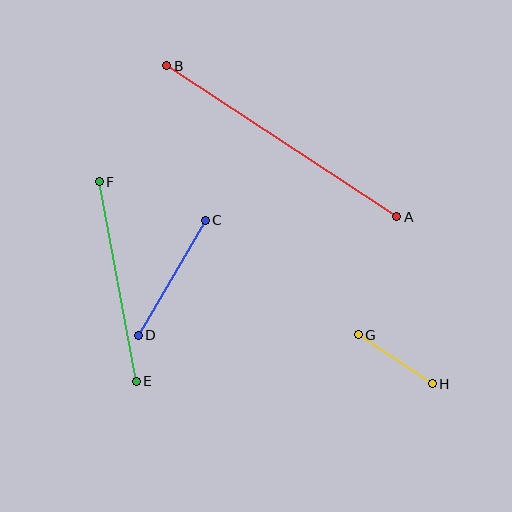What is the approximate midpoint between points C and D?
The midpoint is at approximately (172, 278) pixels.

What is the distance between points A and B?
The distance is approximately 275 pixels.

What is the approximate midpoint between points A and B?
The midpoint is at approximately (282, 141) pixels.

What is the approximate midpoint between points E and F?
The midpoint is at approximately (118, 281) pixels.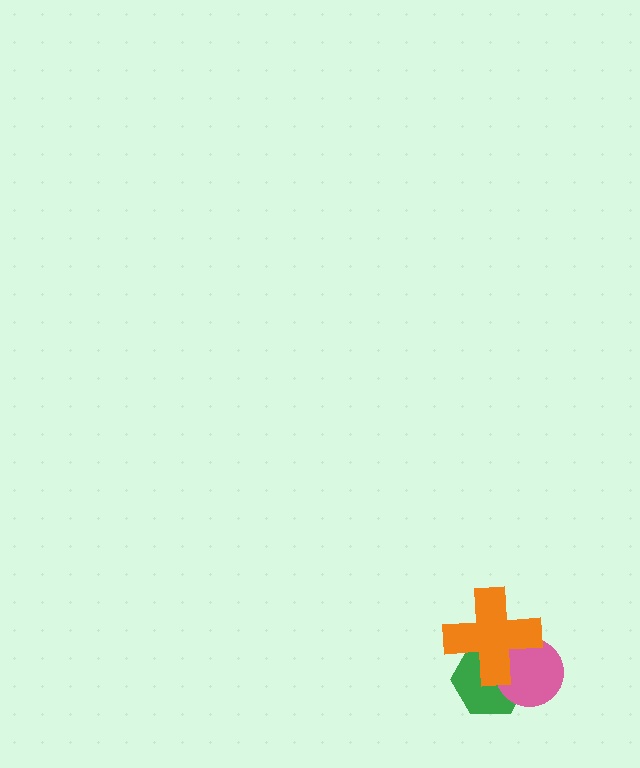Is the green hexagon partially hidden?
Yes, it is partially covered by another shape.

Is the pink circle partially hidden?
Yes, it is partially covered by another shape.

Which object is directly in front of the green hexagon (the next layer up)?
The pink circle is directly in front of the green hexagon.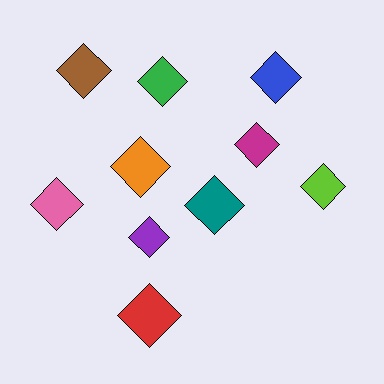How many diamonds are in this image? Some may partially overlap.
There are 10 diamonds.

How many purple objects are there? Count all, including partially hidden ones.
There is 1 purple object.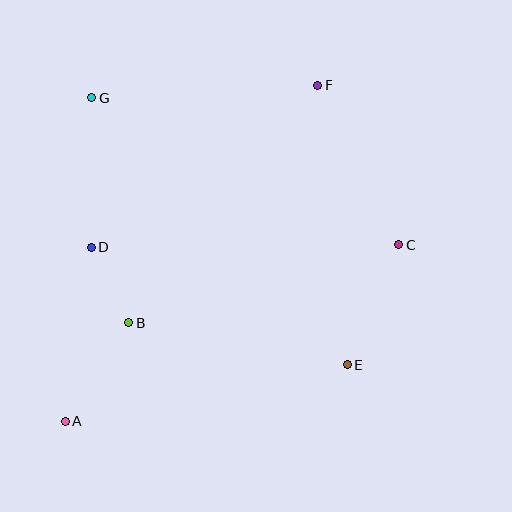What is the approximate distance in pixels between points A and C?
The distance between A and C is approximately 377 pixels.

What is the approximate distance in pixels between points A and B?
The distance between A and B is approximately 117 pixels.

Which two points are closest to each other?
Points B and D are closest to each other.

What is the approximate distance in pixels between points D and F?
The distance between D and F is approximately 278 pixels.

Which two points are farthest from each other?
Points A and F are farthest from each other.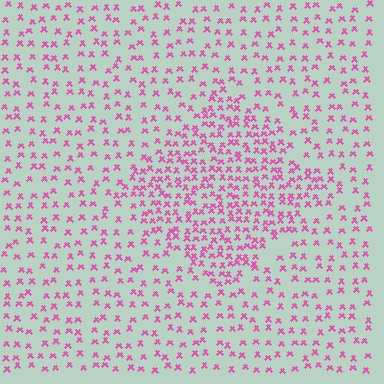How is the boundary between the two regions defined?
The boundary is defined by a change in element density (approximately 2.1x ratio). All elements are the same color, size, and shape.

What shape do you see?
I see a diamond.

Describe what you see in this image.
The image contains small pink elements arranged at two different densities. A diamond-shaped region is visible where the elements are more densely packed than the surrounding area.